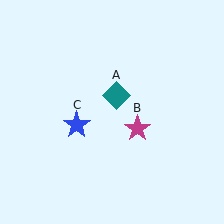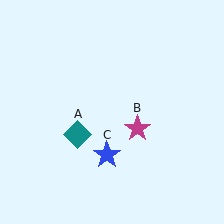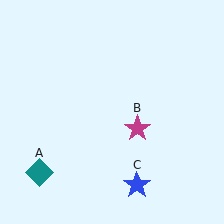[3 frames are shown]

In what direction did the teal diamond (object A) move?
The teal diamond (object A) moved down and to the left.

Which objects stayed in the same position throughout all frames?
Magenta star (object B) remained stationary.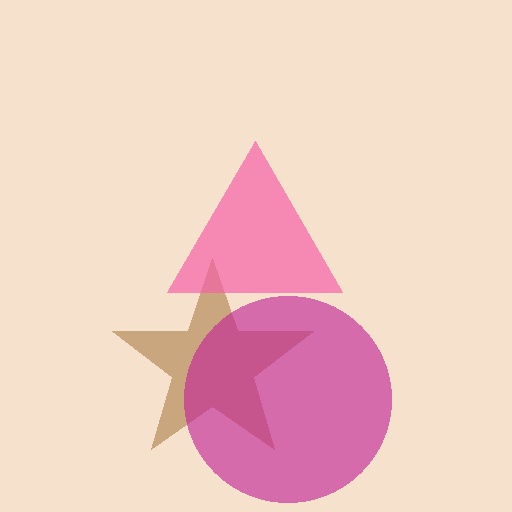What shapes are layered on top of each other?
The layered shapes are: a brown star, a magenta circle, a pink triangle.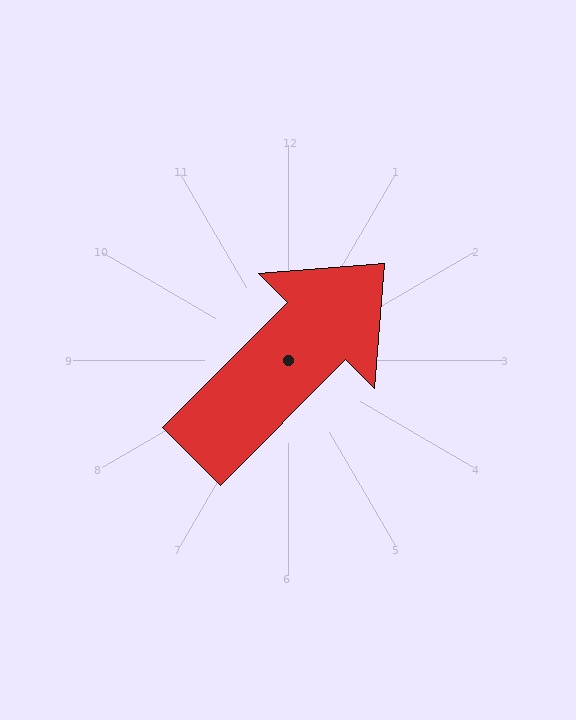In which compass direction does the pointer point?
Northeast.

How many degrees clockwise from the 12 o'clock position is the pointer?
Approximately 45 degrees.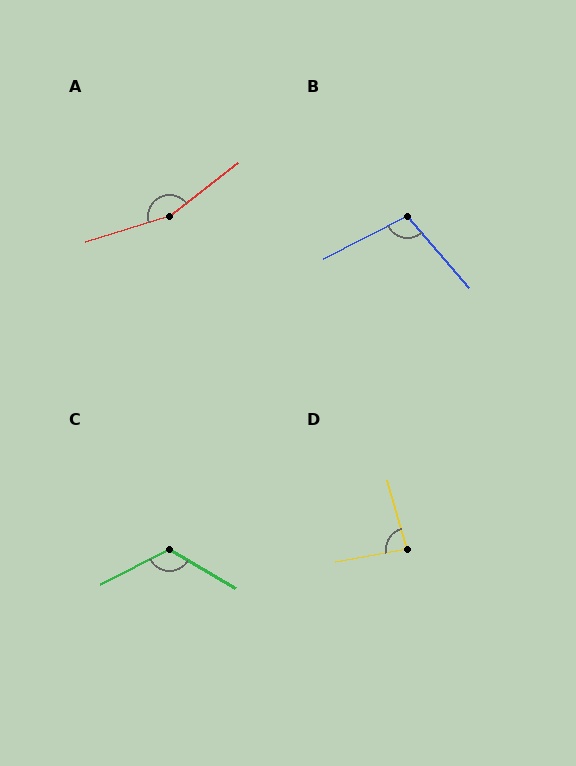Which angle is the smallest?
D, at approximately 84 degrees.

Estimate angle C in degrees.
Approximately 122 degrees.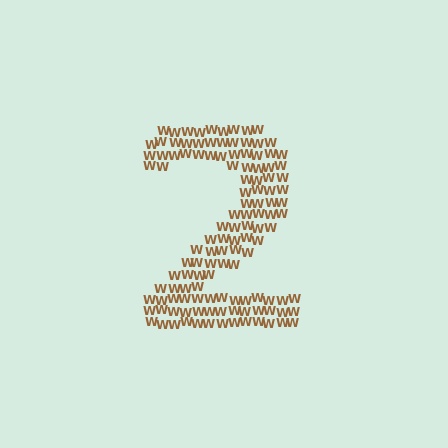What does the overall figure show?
The overall figure shows the digit 2.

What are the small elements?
The small elements are letter W's.